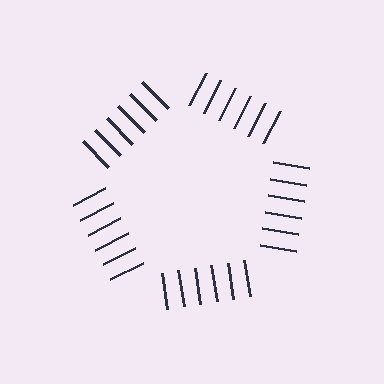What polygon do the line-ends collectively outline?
An illusory pentagon — the line segments terminate on its edges but no continuous stroke is drawn.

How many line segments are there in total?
30 — 6 along each of the 5 edges.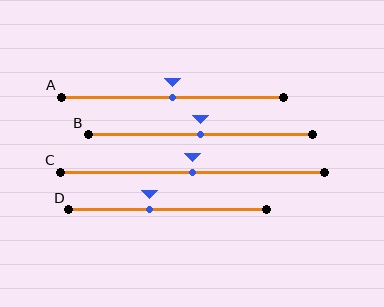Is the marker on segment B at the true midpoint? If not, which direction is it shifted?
Yes, the marker on segment B is at the true midpoint.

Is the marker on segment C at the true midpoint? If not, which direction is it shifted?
Yes, the marker on segment C is at the true midpoint.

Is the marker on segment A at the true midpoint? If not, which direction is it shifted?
Yes, the marker on segment A is at the true midpoint.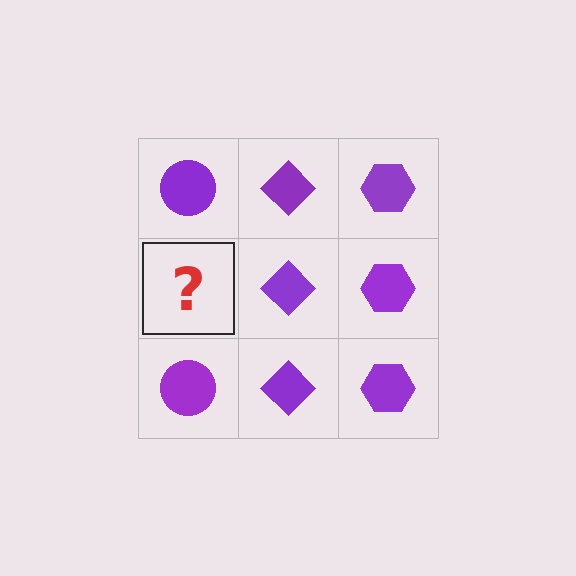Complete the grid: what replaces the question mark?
The question mark should be replaced with a purple circle.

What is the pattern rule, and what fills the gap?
The rule is that each column has a consistent shape. The gap should be filled with a purple circle.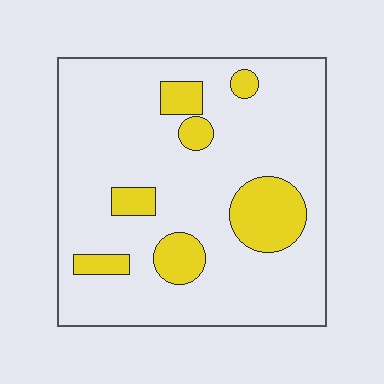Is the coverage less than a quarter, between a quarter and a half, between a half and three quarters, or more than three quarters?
Less than a quarter.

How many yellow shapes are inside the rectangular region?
7.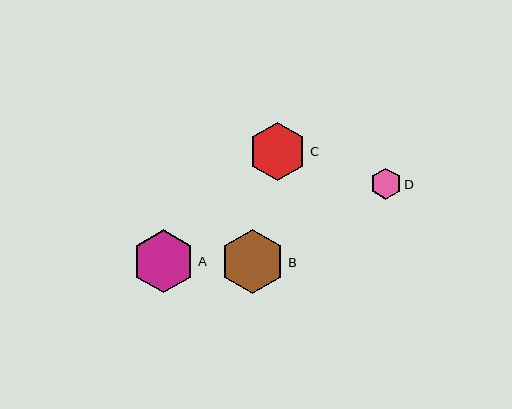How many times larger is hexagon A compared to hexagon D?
Hexagon A is approximately 2.0 times the size of hexagon D.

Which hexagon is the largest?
Hexagon B is the largest with a size of approximately 65 pixels.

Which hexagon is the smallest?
Hexagon D is the smallest with a size of approximately 31 pixels.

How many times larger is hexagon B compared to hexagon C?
Hexagon B is approximately 1.1 times the size of hexagon C.